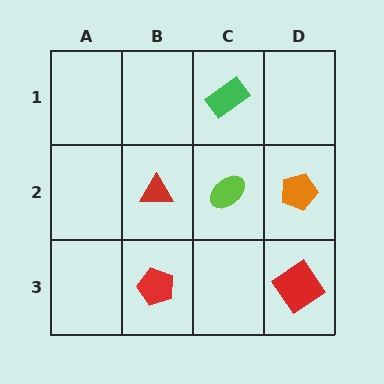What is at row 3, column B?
A red pentagon.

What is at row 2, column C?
A lime ellipse.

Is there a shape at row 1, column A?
No, that cell is empty.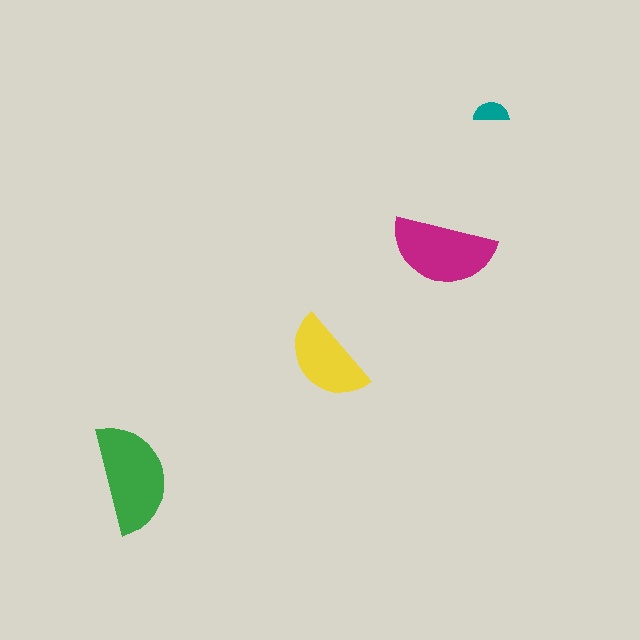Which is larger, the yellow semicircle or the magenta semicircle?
The magenta one.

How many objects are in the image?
There are 4 objects in the image.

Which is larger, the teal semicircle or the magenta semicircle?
The magenta one.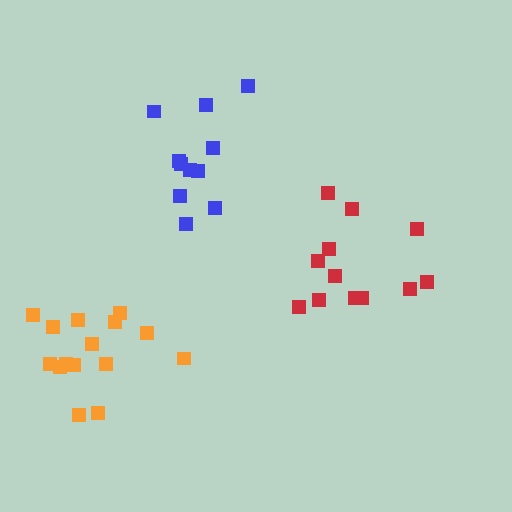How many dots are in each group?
Group 1: 12 dots, Group 2: 15 dots, Group 3: 11 dots (38 total).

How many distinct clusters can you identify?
There are 3 distinct clusters.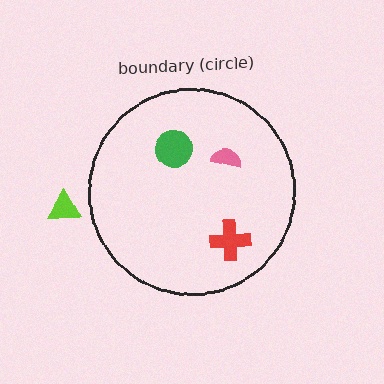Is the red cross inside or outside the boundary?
Inside.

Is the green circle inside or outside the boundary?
Inside.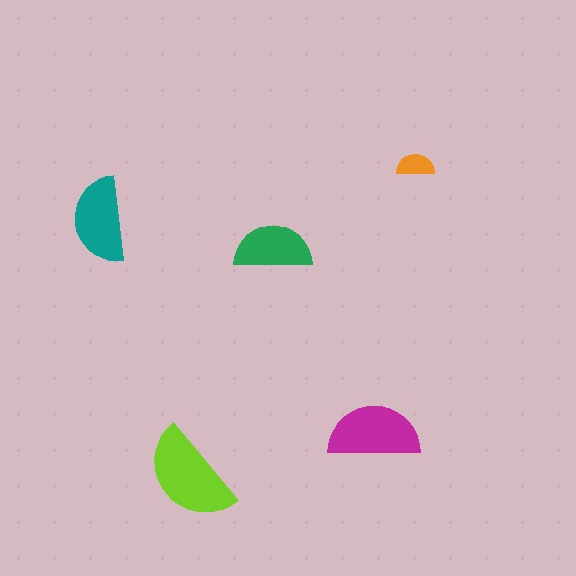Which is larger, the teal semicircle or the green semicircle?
The teal one.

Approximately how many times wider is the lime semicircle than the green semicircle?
About 1.5 times wider.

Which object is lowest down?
The lime semicircle is bottommost.